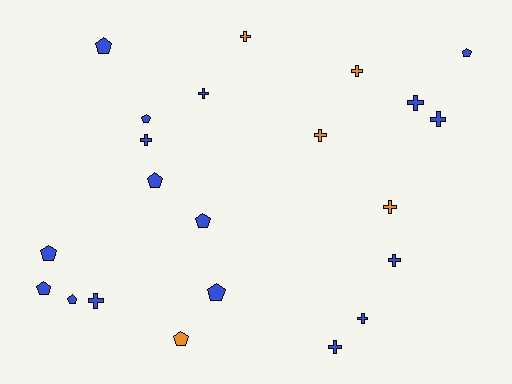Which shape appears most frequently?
Cross, with 12 objects.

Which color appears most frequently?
Blue, with 17 objects.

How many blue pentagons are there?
There are 9 blue pentagons.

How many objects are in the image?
There are 22 objects.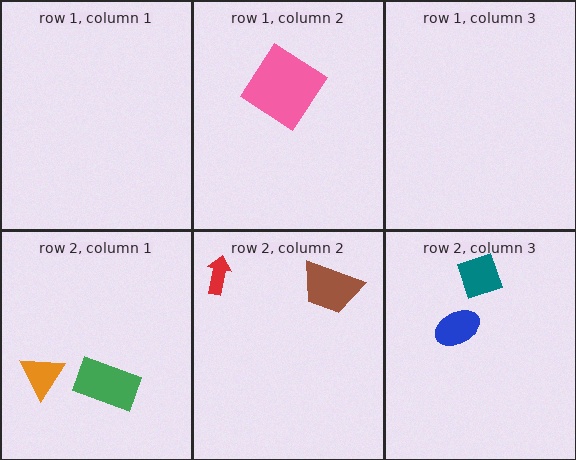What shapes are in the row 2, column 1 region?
The green rectangle, the orange triangle.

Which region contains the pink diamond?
The row 1, column 2 region.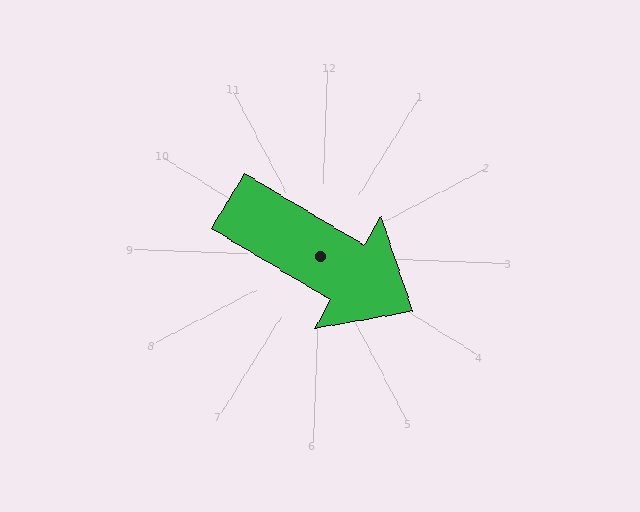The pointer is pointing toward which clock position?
Roughly 4 o'clock.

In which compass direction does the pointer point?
Southeast.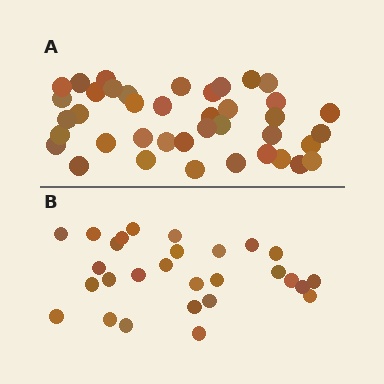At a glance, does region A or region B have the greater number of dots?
Region A (the top region) has more dots.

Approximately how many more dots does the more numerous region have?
Region A has roughly 12 or so more dots than region B.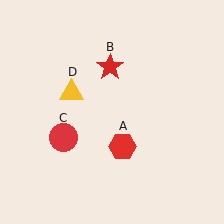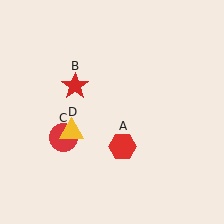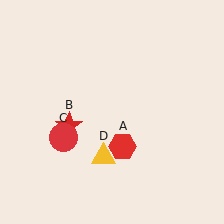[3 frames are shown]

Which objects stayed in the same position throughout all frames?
Red hexagon (object A) and red circle (object C) remained stationary.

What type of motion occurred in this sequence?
The red star (object B), yellow triangle (object D) rotated counterclockwise around the center of the scene.